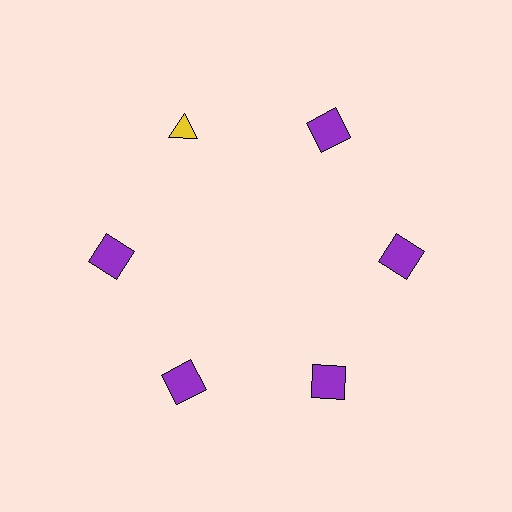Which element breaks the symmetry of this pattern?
The yellow triangle at roughly the 11 o'clock position breaks the symmetry. All other shapes are purple squares.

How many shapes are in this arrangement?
There are 6 shapes arranged in a ring pattern.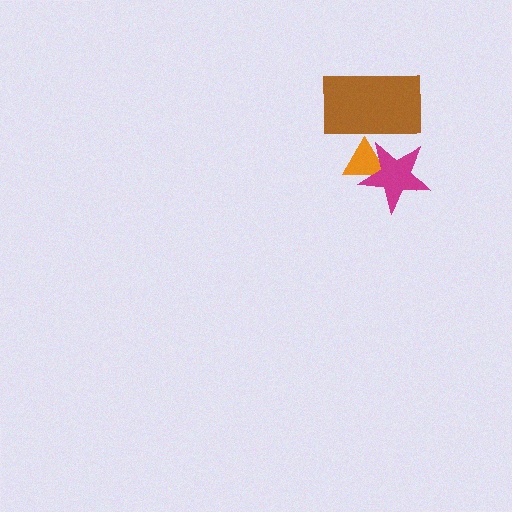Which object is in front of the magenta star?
The brown rectangle is in front of the magenta star.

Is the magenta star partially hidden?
Yes, it is partially covered by another shape.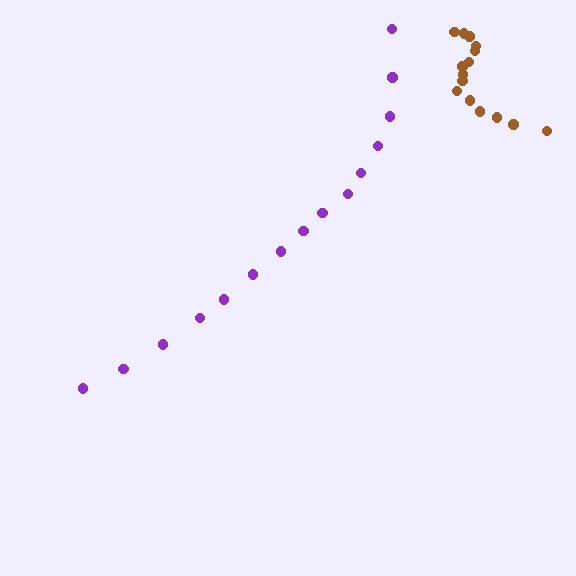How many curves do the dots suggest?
There are 2 distinct paths.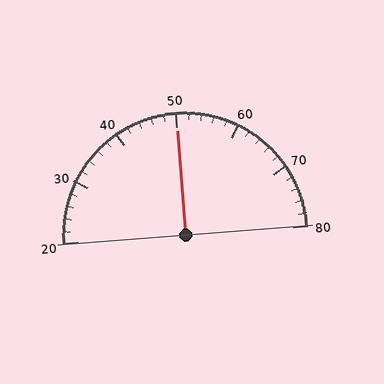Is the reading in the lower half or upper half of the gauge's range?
The reading is in the upper half of the range (20 to 80).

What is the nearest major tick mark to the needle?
The nearest major tick mark is 50.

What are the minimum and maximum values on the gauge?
The gauge ranges from 20 to 80.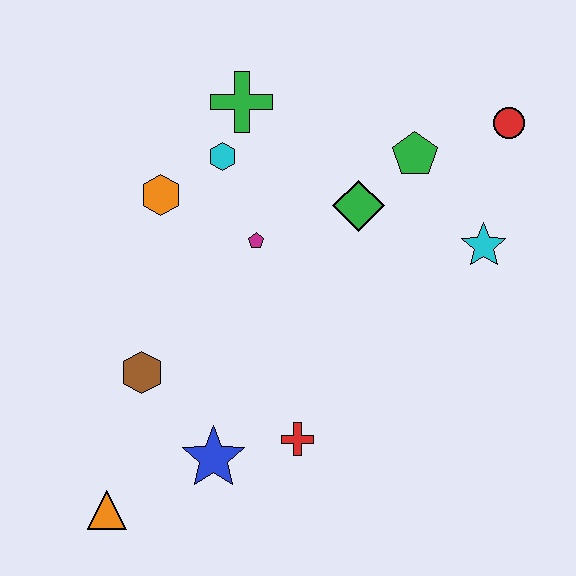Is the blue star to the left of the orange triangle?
No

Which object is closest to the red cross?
The blue star is closest to the red cross.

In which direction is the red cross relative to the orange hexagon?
The red cross is below the orange hexagon.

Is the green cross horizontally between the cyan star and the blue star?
Yes